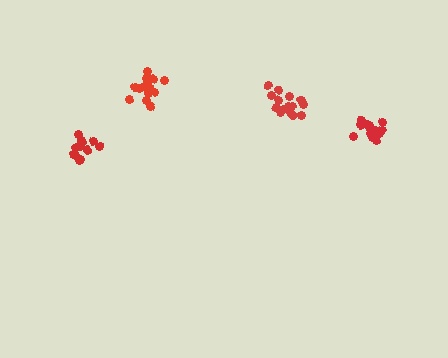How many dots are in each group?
Group 1: 15 dots, Group 2: 17 dots, Group 3: 14 dots, Group 4: 13 dots (59 total).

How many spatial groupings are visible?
There are 4 spatial groupings.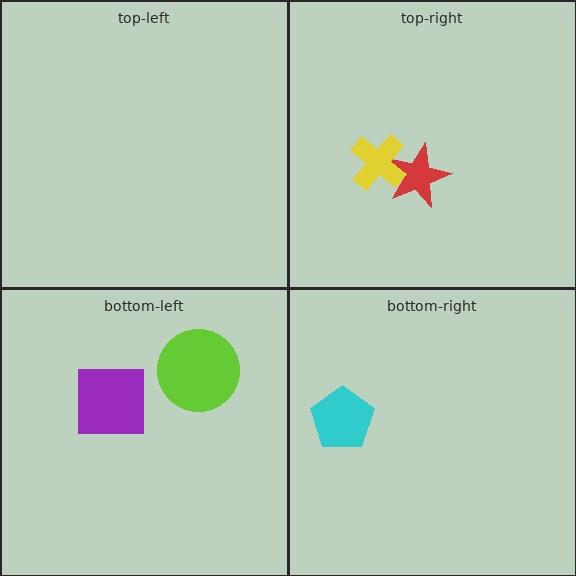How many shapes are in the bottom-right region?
1.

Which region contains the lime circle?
The bottom-left region.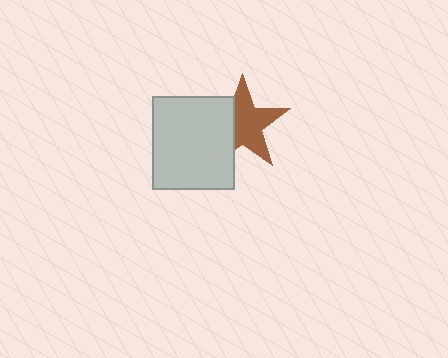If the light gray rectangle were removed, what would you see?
You would see the complete brown star.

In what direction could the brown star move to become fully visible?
The brown star could move right. That would shift it out from behind the light gray rectangle entirely.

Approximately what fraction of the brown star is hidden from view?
Roughly 36% of the brown star is hidden behind the light gray rectangle.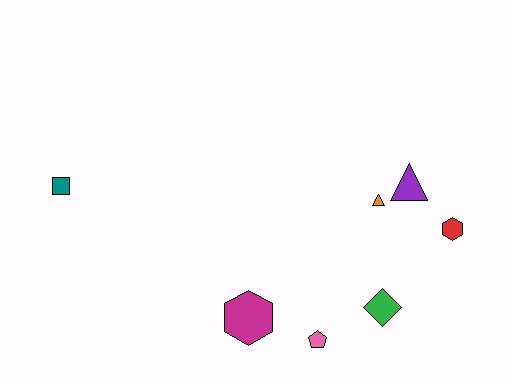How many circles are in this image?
There are no circles.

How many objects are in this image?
There are 7 objects.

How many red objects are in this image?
There is 1 red object.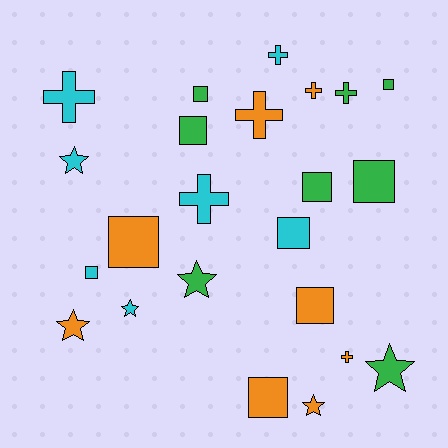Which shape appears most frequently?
Square, with 10 objects.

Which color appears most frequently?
Orange, with 8 objects.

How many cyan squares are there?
There are 2 cyan squares.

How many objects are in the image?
There are 23 objects.